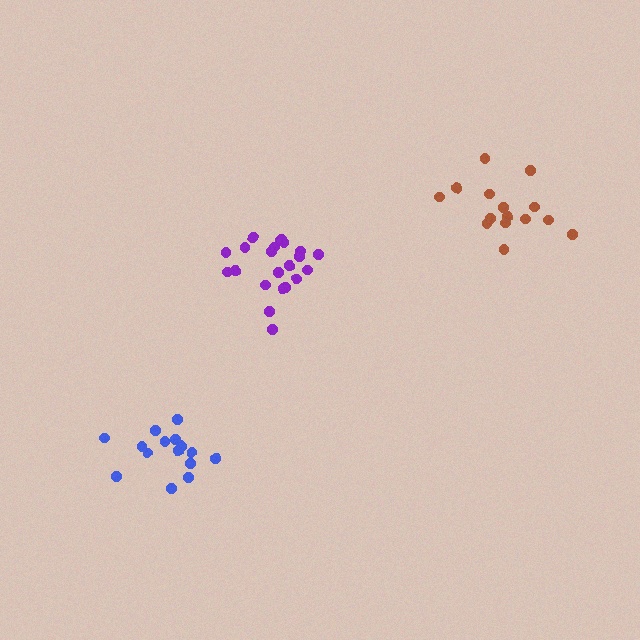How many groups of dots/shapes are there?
There are 3 groups.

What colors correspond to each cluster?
The clusters are colored: brown, purple, blue.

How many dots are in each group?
Group 1: 15 dots, Group 2: 21 dots, Group 3: 15 dots (51 total).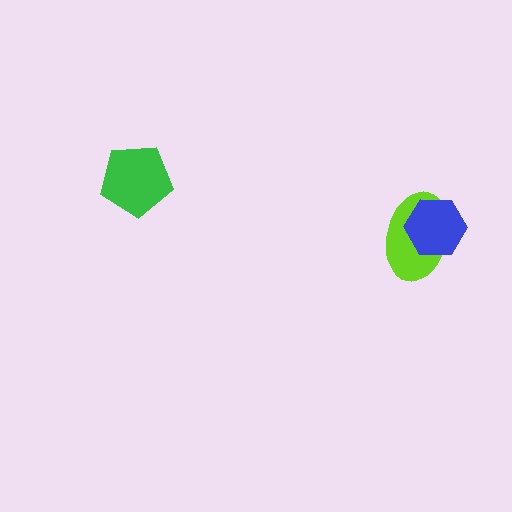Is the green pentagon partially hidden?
No, no other shape covers it.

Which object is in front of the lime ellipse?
The blue hexagon is in front of the lime ellipse.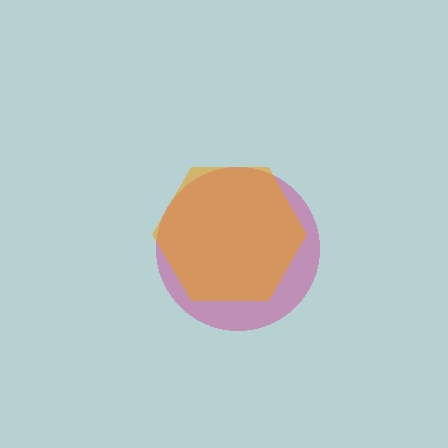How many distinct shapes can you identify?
There are 2 distinct shapes: a magenta circle, an orange hexagon.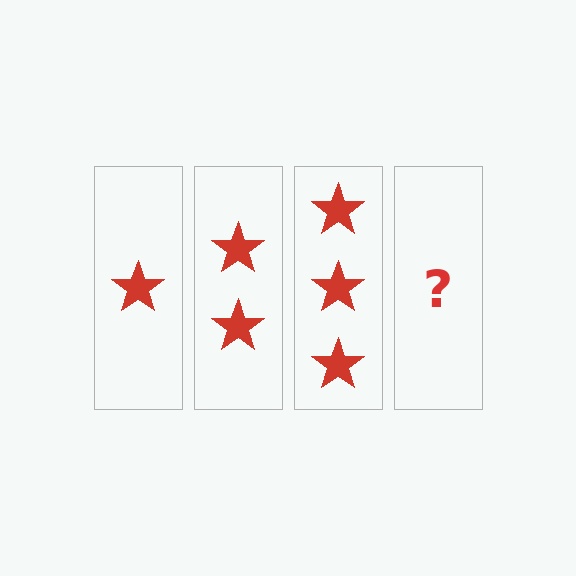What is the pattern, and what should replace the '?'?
The pattern is that each step adds one more star. The '?' should be 4 stars.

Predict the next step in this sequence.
The next step is 4 stars.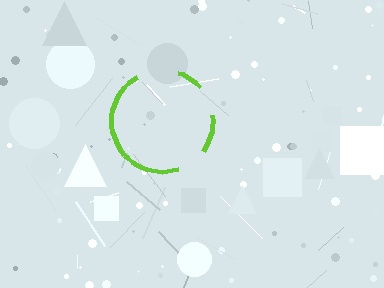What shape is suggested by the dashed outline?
The dashed outline suggests a circle.